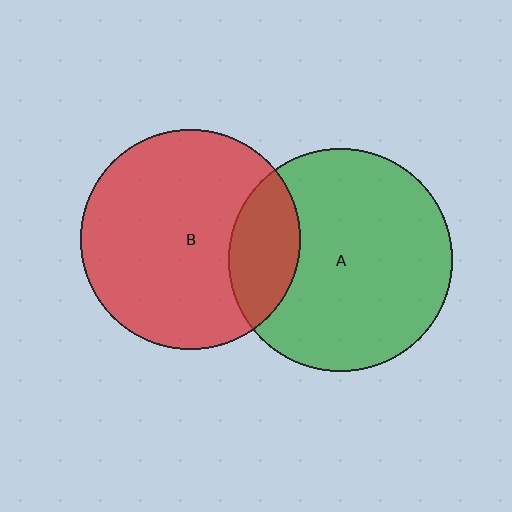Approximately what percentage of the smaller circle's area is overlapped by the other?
Approximately 20%.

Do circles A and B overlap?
Yes.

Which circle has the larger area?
Circle A (green).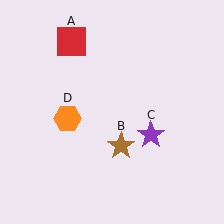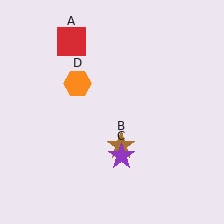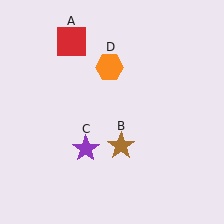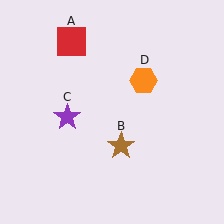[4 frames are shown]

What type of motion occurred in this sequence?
The purple star (object C), orange hexagon (object D) rotated clockwise around the center of the scene.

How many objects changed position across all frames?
2 objects changed position: purple star (object C), orange hexagon (object D).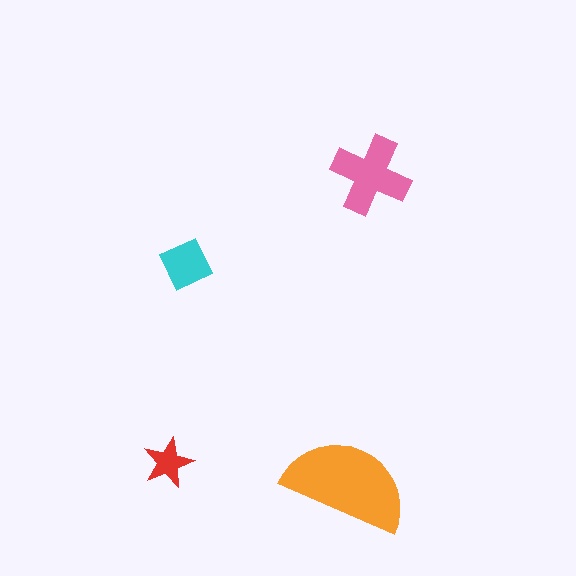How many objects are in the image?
There are 4 objects in the image.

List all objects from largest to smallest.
The orange semicircle, the pink cross, the cyan diamond, the red star.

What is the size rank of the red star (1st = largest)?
4th.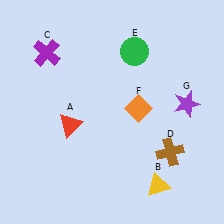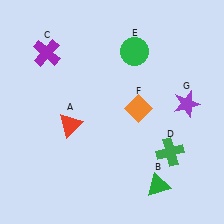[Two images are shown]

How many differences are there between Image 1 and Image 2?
There are 2 differences between the two images.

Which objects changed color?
B changed from yellow to green. D changed from brown to green.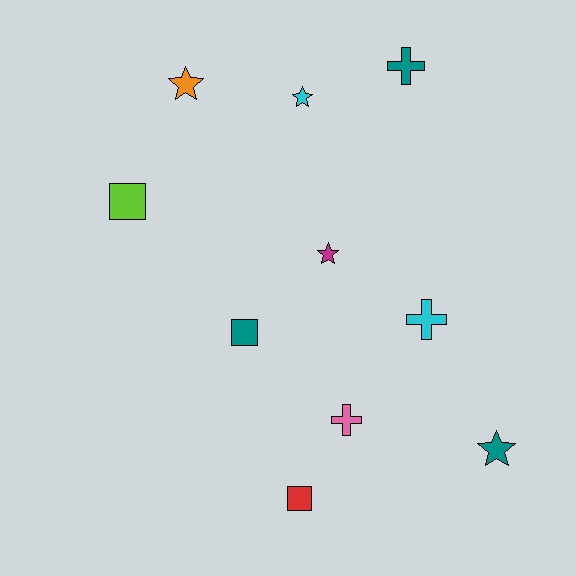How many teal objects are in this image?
There are 3 teal objects.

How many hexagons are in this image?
There are no hexagons.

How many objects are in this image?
There are 10 objects.